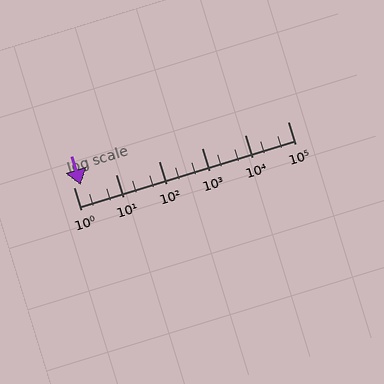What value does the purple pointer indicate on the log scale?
The pointer indicates approximately 1.5.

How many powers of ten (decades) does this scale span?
The scale spans 5 decades, from 1 to 100000.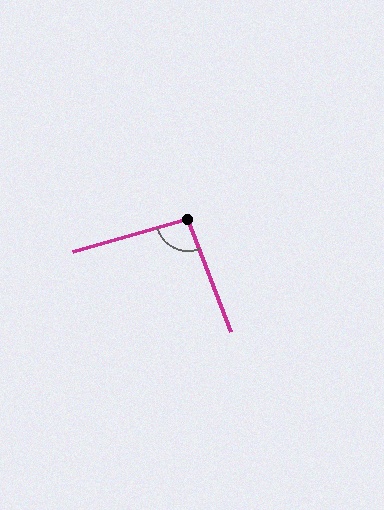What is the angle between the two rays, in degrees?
Approximately 95 degrees.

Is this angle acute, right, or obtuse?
It is obtuse.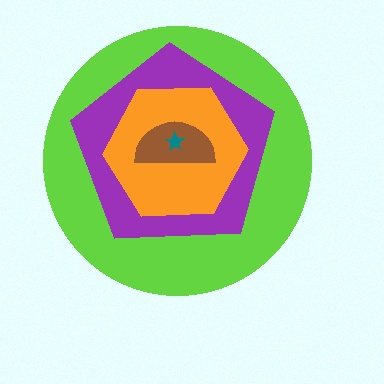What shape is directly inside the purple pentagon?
The orange hexagon.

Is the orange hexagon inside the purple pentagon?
Yes.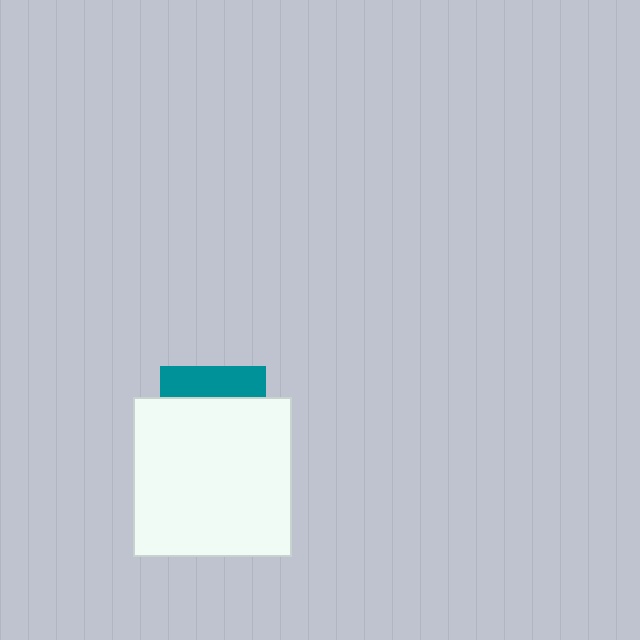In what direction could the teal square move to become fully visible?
The teal square could move up. That would shift it out from behind the white square entirely.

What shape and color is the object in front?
The object in front is a white square.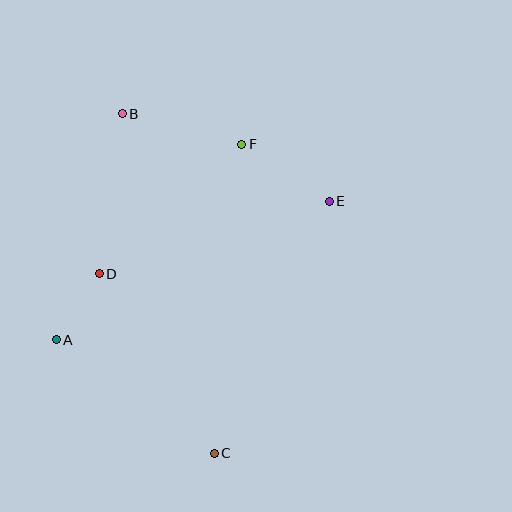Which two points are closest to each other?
Points A and D are closest to each other.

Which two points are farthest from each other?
Points B and C are farthest from each other.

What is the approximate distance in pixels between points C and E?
The distance between C and E is approximately 277 pixels.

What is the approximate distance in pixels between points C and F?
The distance between C and F is approximately 310 pixels.